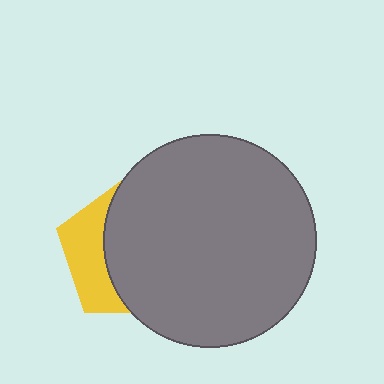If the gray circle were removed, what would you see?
You would see the complete yellow pentagon.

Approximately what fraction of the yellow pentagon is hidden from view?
Roughly 67% of the yellow pentagon is hidden behind the gray circle.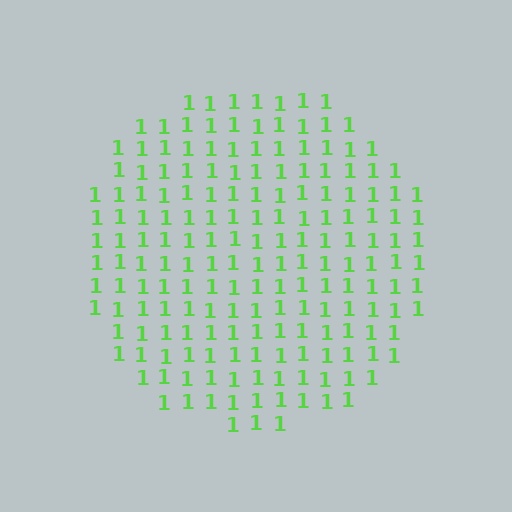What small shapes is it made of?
It is made of small digit 1's.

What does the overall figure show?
The overall figure shows a circle.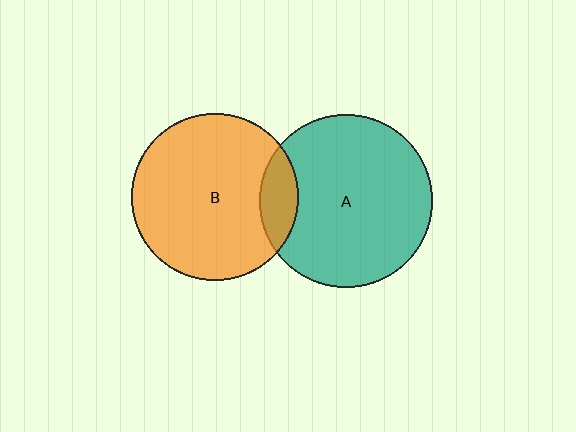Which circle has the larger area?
Circle A (teal).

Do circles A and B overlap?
Yes.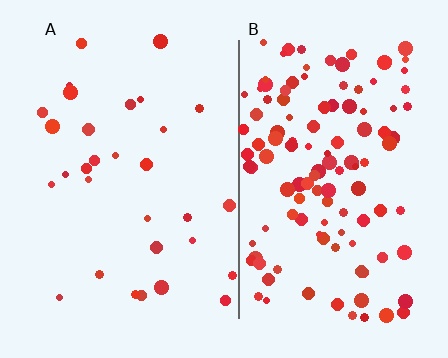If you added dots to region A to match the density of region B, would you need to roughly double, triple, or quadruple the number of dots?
Approximately quadruple.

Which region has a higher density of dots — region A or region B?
B (the right).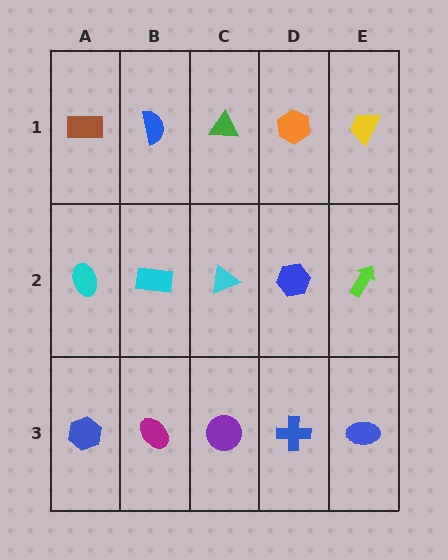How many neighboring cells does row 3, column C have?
3.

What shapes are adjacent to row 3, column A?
A cyan ellipse (row 2, column A), a magenta ellipse (row 3, column B).